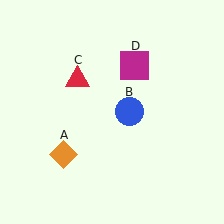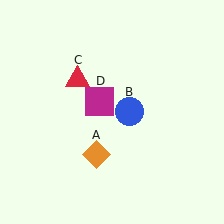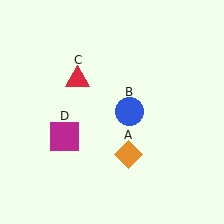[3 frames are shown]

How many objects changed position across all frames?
2 objects changed position: orange diamond (object A), magenta square (object D).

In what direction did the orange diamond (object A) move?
The orange diamond (object A) moved right.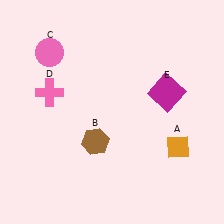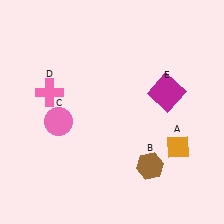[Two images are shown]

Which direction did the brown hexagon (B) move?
The brown hexagon (B) moved right.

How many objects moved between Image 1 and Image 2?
2 objects moved between the two images.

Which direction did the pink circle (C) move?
The pink circle (C) moved down.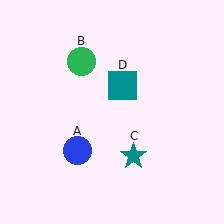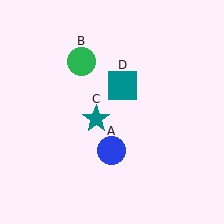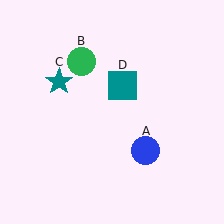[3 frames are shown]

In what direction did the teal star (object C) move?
The teal star (object C) moved up and to the left.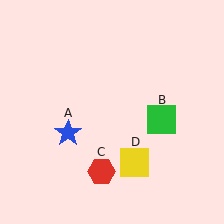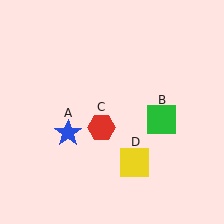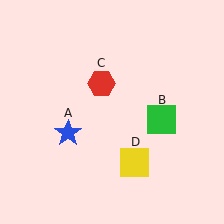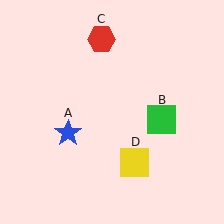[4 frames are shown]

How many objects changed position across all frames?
1 object changed position: red hexagon (object C).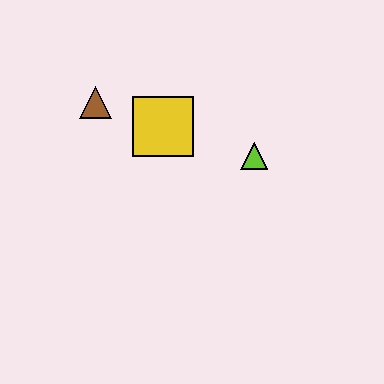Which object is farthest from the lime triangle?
The brown triangle is farthest from the lime triangle.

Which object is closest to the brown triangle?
The yellow square is closest to the brown triangle.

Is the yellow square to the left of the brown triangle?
No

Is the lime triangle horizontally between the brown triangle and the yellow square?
No